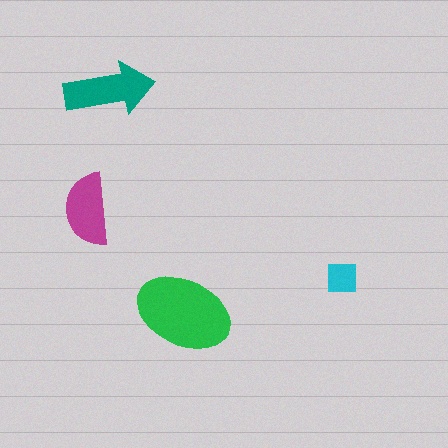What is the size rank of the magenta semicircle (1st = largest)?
3rd.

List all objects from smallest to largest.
The cyan square, the magenta semicircle, the teal arrow, the green ellipse.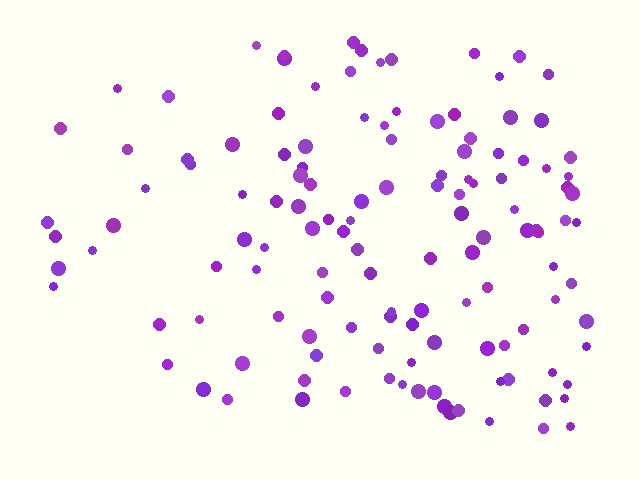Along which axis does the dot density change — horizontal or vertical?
Horizontal.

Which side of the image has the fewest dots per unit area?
The left.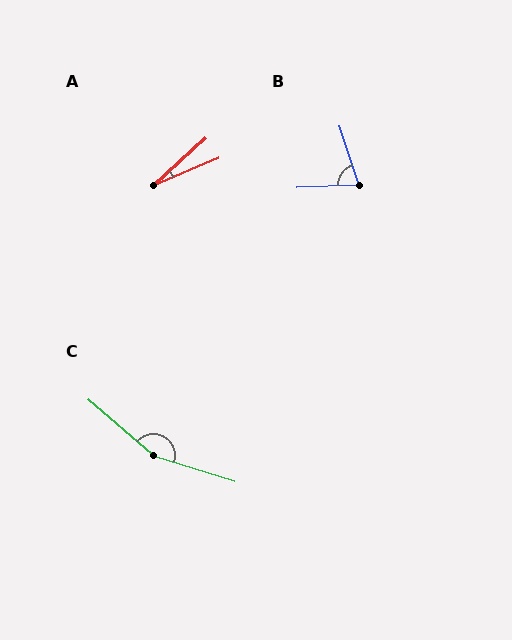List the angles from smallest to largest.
A (20°), B (74°), C (157°).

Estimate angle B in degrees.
Approximately 74 degrees.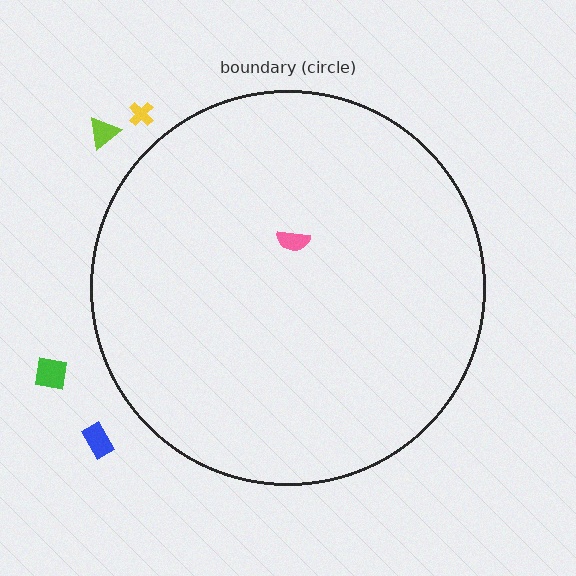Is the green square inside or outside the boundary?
Outside.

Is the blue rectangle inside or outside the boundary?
Outside.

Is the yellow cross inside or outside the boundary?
Outside.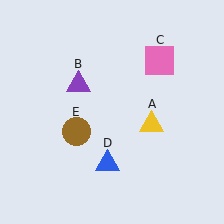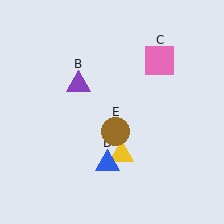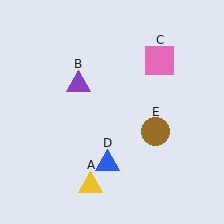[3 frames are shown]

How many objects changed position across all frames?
2 objects changed position: yellow triangle (object A), brown circle (object E).